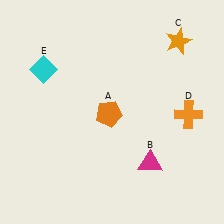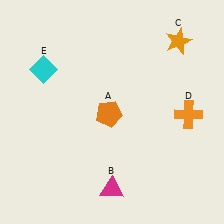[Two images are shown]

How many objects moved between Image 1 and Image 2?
1 object moved between the two images.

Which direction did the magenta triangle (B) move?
The magenta triangle (B) moved left.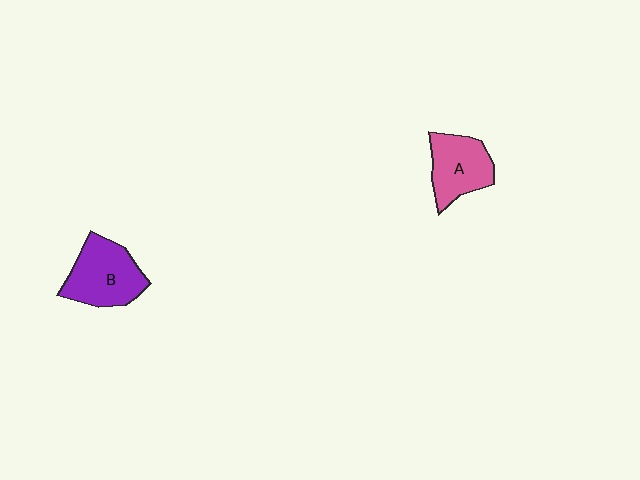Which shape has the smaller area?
Shape A (pink).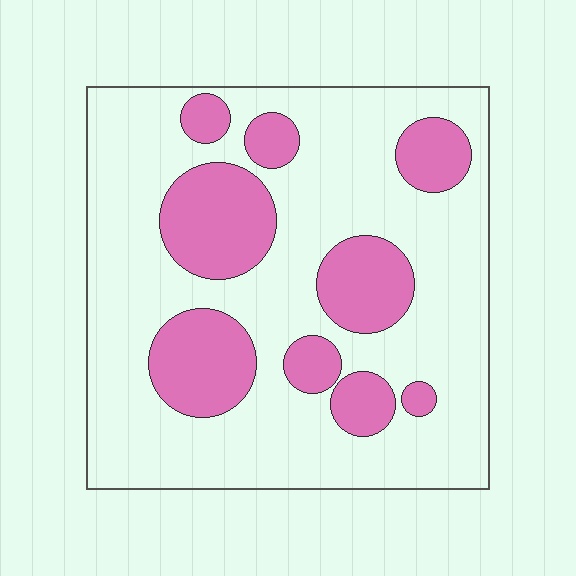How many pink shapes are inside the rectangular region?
9.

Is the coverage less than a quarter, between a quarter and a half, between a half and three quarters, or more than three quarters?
Between a quarter and a half.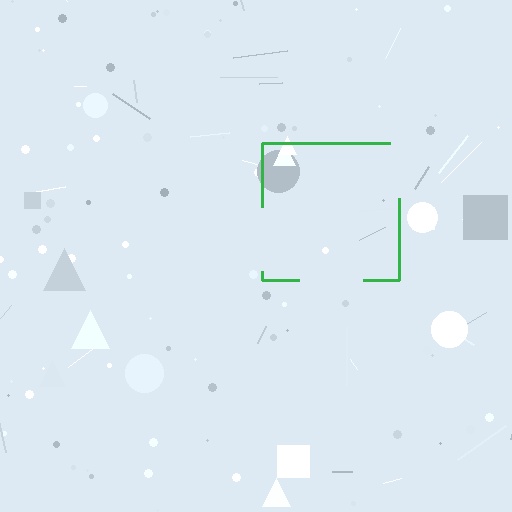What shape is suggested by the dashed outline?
The dashed outline suggests a square.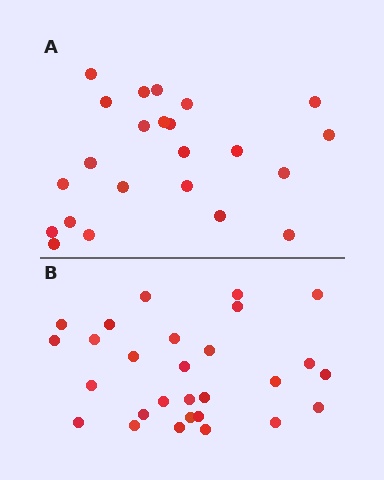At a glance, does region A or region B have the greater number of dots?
Region B (the bottom region) has more dots.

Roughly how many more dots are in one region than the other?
Region B has about 5 more dots than region A.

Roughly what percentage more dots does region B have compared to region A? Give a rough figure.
About 20% more.